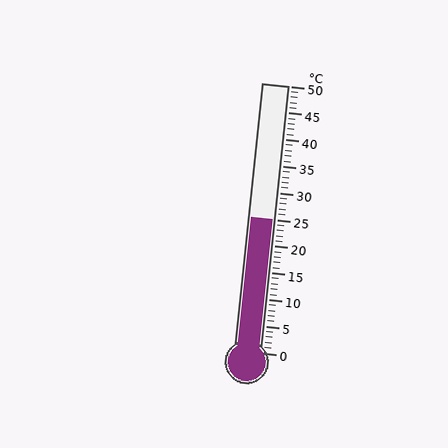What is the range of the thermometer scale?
The thermometer scale ranges from 0°C to 50°C.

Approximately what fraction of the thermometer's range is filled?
The thermometer is filled to approximately 50% of its range.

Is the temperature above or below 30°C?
The temperature is below 30°C.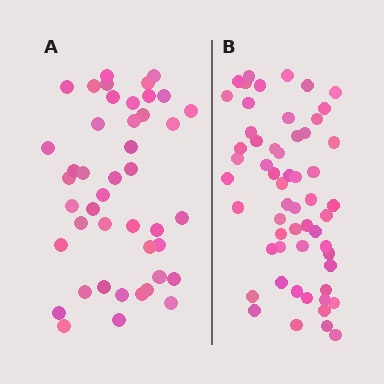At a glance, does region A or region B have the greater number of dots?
Region B (the right region) has more dots.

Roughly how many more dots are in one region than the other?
Region B has approximately 15 more dots than region A.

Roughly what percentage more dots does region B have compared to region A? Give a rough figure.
About 30% more.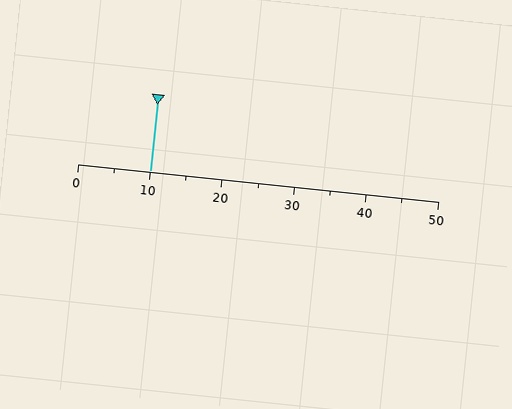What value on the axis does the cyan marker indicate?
The marker indicates approximately 10.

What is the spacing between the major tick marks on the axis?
The major ticks are spaced 10 apart.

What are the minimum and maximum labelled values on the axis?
The axis runs from 0 to 50.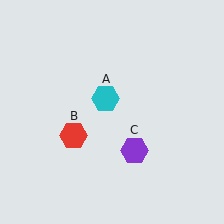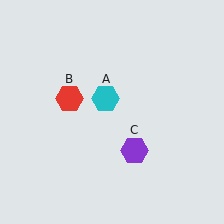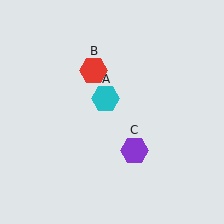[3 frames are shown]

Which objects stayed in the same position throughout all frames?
Cyan hexagon (object A) and purple hexagon (object C) remained stationary.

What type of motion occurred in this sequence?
The red hexagon (object B) rotated clockwise around the center of the scene.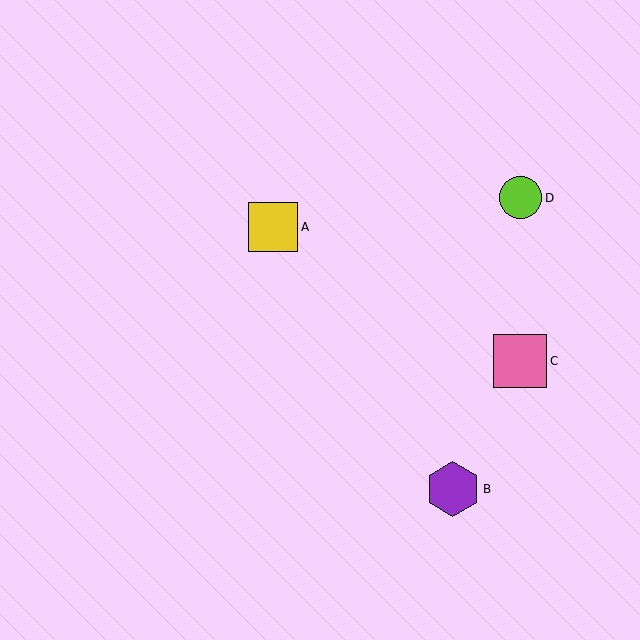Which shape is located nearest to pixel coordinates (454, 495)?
The purple hexagon (labeled B) at (453, 489) is nearest to that location.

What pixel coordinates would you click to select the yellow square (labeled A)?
Click at (273, 227) to select the yellow square A.